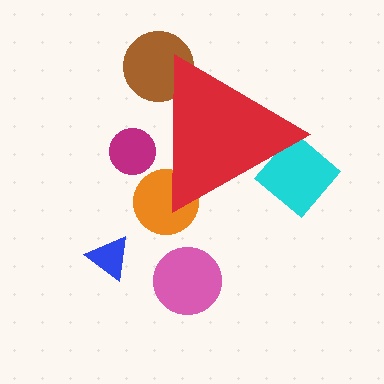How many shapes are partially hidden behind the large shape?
4 shapes are partially hidden.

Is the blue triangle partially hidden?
No, the blue triangle is fully visible.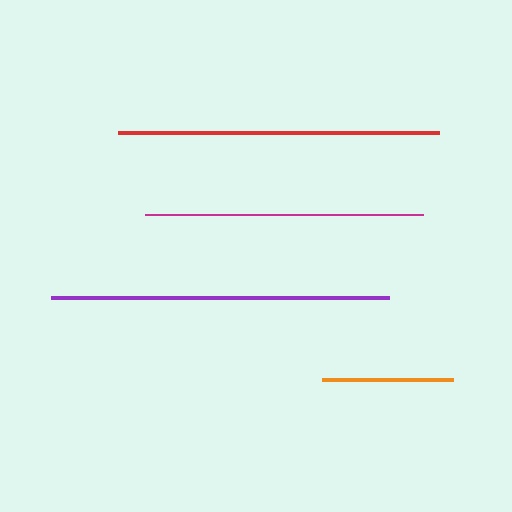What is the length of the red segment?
The red segment is approximately 322 pixels long.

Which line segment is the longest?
The purple line is the longest at approximately 338 pixels.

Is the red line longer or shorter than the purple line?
The purple line is longer than the red line.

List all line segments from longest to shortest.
From longest to shortest: purple, red, magenta, orange.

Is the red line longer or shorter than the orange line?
The red line is longer than the orange line.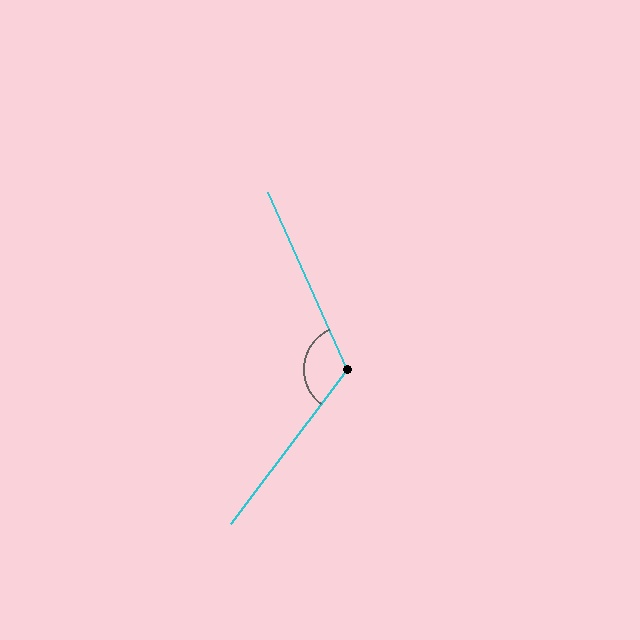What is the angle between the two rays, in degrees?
Approximately 119 degrees.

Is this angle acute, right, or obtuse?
It is obtuse.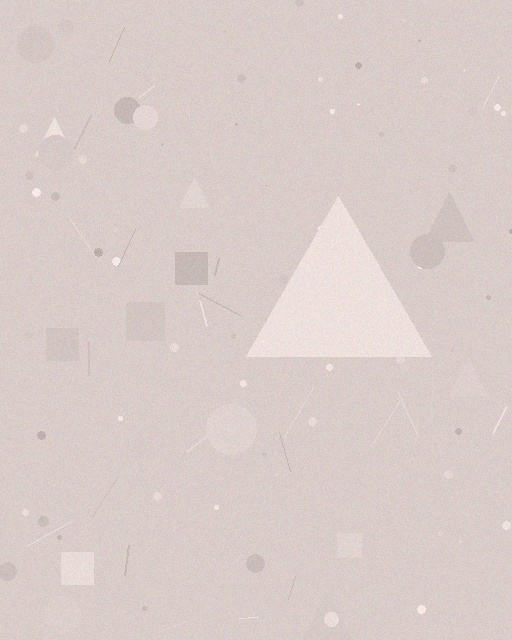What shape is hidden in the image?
A triangle is hidden in the image.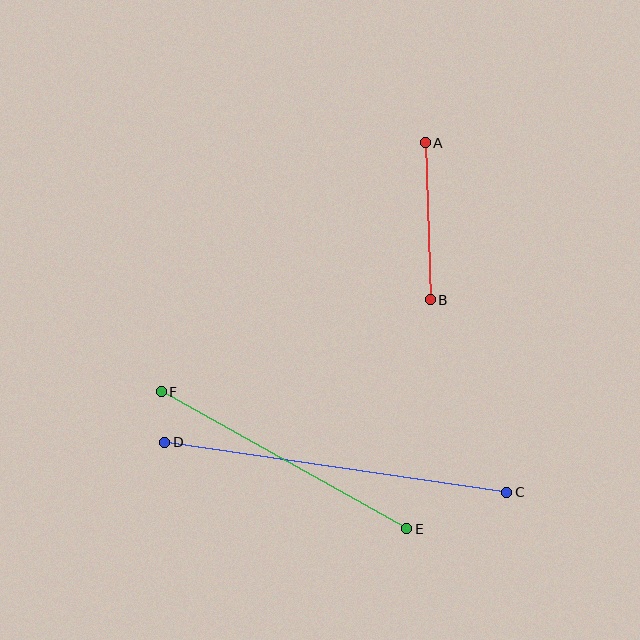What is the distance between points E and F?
The distance is approximately 281 pixels.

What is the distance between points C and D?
The distance is approximately 346 pixels.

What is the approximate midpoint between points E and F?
The midpoint is at approximately (284, 460) pixels.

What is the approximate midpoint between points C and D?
The midpoint is at approximately (336, 467) pixels.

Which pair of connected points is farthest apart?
Points C and D are farthest apart.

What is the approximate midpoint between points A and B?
The midpoint is at approximately (428, 221) pixels.